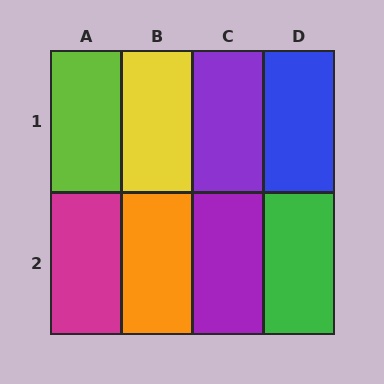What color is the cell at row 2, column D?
Green.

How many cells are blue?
1 cell is blue.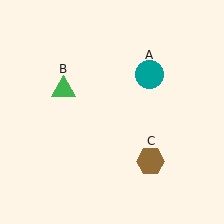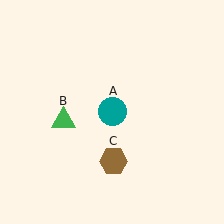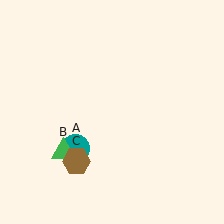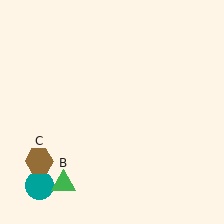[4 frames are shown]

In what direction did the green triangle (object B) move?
The green triangle (object B) moved down.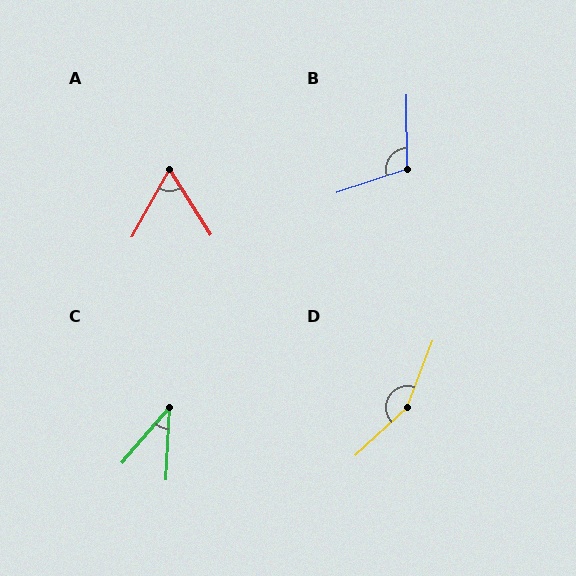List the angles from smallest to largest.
C (38°), A (61°), B (107°), D (154°).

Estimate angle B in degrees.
Approximately 107 degrees.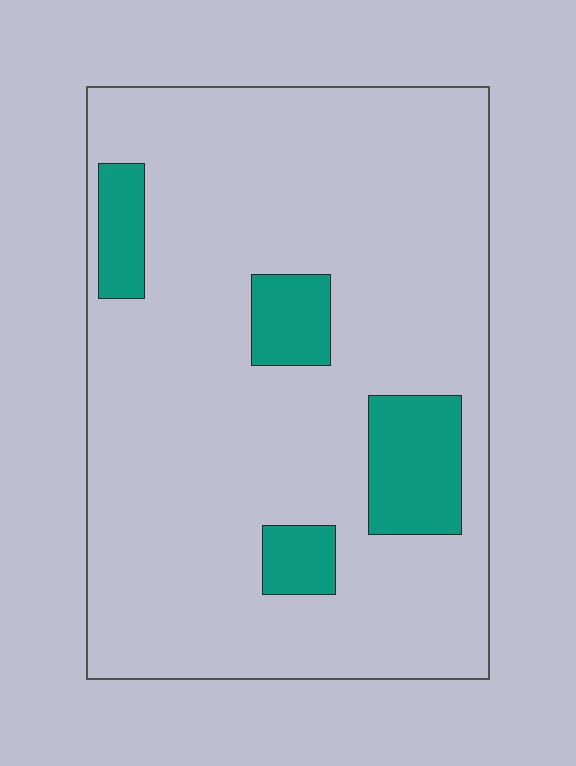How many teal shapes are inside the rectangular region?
4.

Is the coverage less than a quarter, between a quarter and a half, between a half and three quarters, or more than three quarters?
Less than a quarter.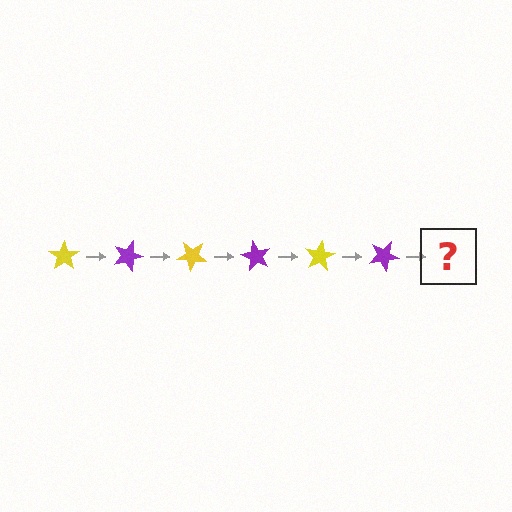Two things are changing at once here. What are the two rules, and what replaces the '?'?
The two rules are that it rotates 20 degrees each step and the color cycles through yellow and purple. The '?' should be a yellow star, rotated 120 degrees from the start.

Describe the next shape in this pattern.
It should be a yellow star, rotated 120 degrees from the start.